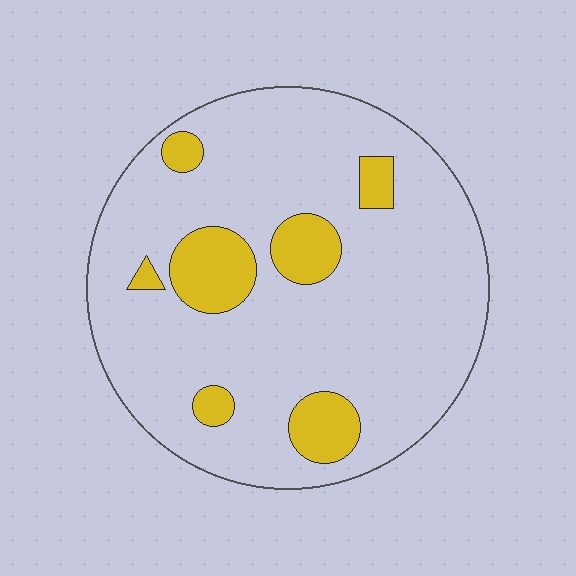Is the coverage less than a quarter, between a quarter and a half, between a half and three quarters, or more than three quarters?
Less than a quarter.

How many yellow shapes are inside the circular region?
7.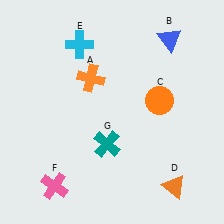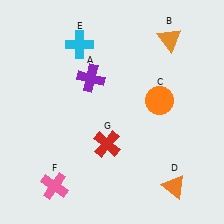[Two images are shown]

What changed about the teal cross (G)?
In Image 1, G is teal. In Image 2, it changed to red.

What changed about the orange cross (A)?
In Image 1, A is orange. In Image 2, it changed to purple.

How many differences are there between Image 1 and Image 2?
There are 3 differences between the two images.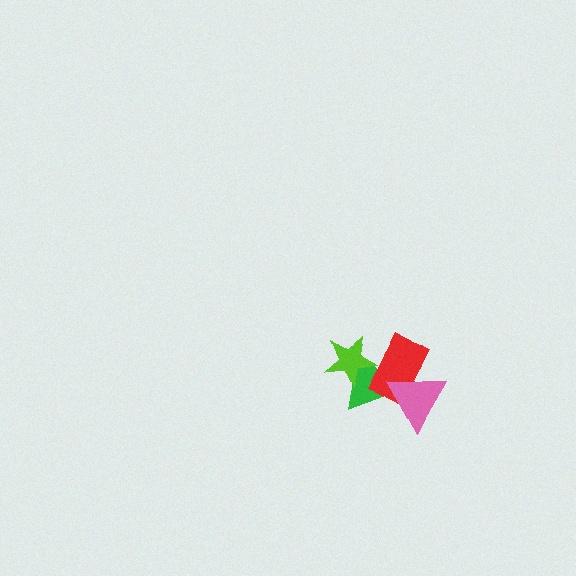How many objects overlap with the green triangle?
3 objects overlap with the green triangle.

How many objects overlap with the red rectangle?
3 objects overlap with the red rectangle.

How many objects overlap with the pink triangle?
2 objects overlap with the pink triangle.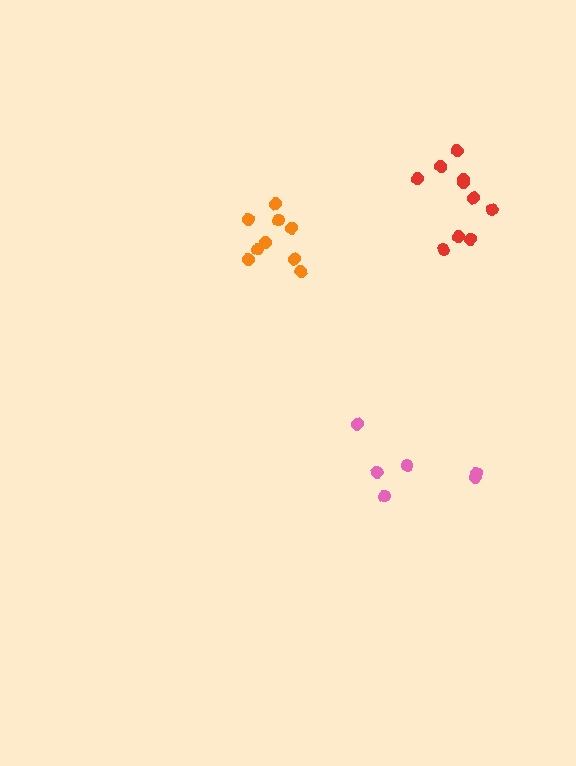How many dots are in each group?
Group 1: 9 dots, Group 2: 10 dots, Group 3: 6 dots (25 total).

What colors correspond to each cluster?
The clusters are colored: orange, red, pink.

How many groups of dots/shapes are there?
There are 3 groups.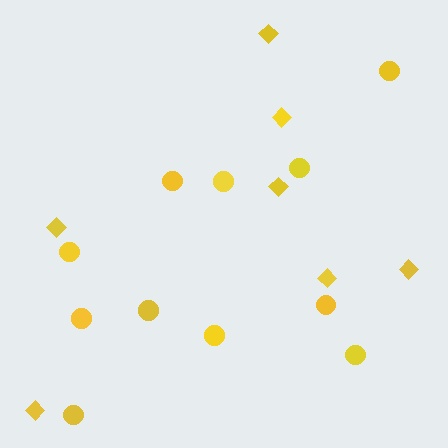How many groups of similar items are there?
There are 2 groups: one group of circles (11) and one group of diamonds (7).